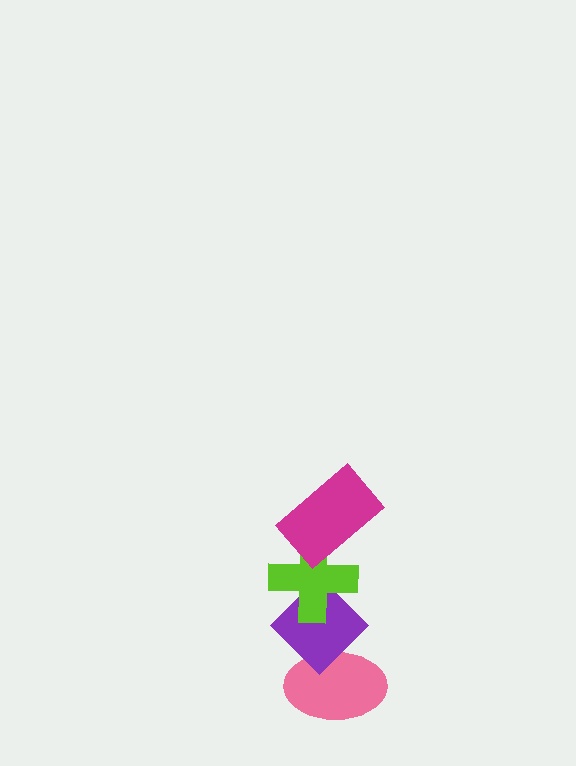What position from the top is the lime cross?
The lime cross is 2nd from the top.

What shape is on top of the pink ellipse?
The purple diamond is on top of the pink ellipse.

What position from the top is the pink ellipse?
The pink ellipse is 4th from the top.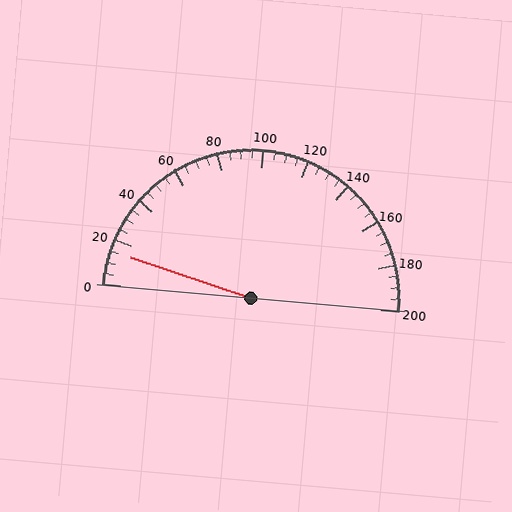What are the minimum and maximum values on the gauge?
The gauge ranges from 0 to 200.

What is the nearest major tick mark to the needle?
The nearest major tick mark is 20.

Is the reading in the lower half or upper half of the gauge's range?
The reading is in the lower half of the range (0 to 200).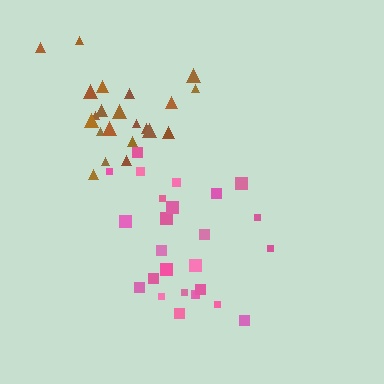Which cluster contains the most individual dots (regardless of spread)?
Pink (26).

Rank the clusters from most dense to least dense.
brown, pink.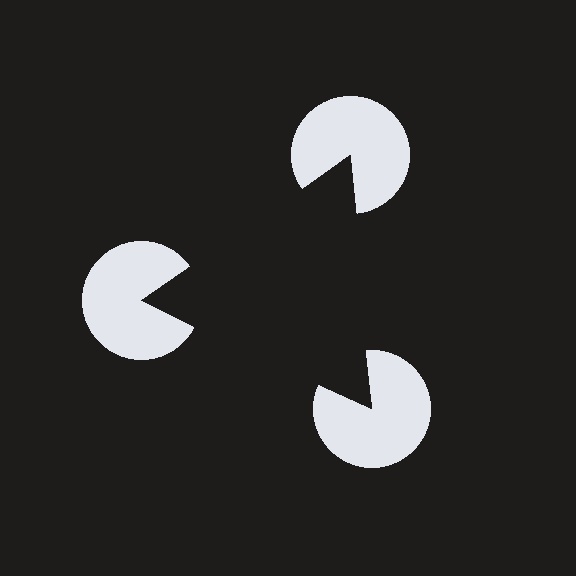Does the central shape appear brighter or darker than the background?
It typically appears slightly darker than the background, even though no actual brightness change is drawn.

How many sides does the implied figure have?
3 sides.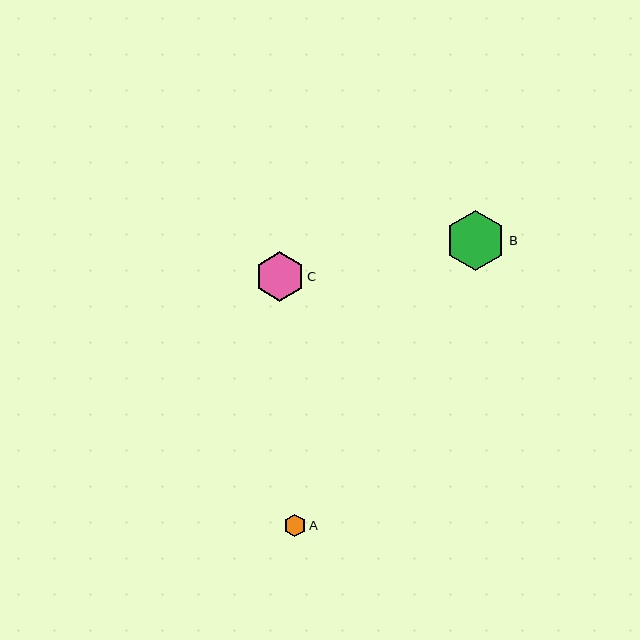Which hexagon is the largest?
Hexagon B is the largest with a size of approximately 60 pixels.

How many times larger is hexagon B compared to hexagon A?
Hexagon B is approximately 2.7 times the size of hexagon A.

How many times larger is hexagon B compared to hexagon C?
Hexagon B is approximately 1.2 times the size of hexagon C.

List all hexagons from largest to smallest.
From largest to smallest: B, C, A.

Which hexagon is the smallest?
Hexagon A is the smallest with a size of approximately 22 pixels.